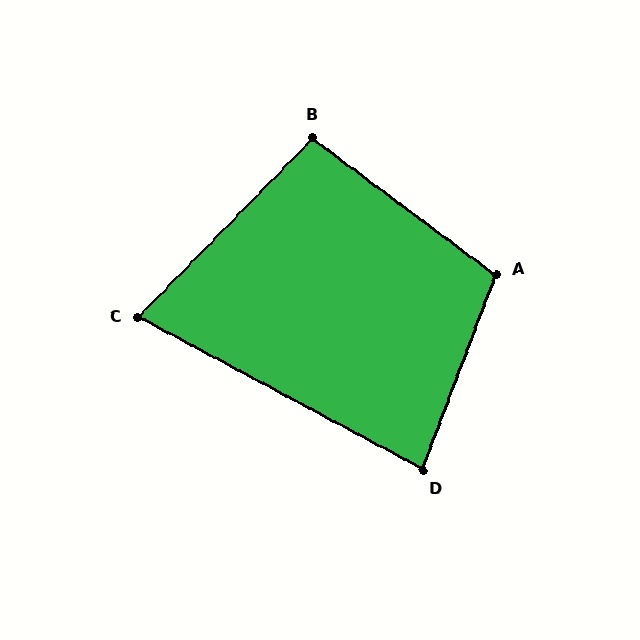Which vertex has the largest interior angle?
A, at approximately 106 degrees.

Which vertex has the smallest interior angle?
C, at approximately 74 degrees.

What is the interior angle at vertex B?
Approximately 98 degrees (obtuse).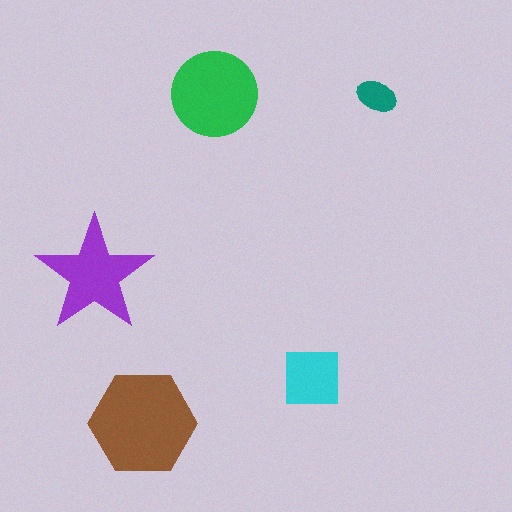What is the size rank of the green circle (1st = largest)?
2nd.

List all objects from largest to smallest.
The brown hexagon, the green circle, the purple star, the cyan square, the teal ellipse.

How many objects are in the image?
There are 5 objects in the image.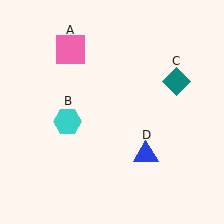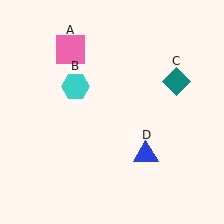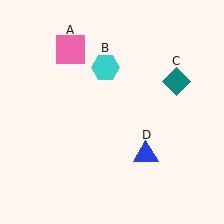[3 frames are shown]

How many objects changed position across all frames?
1 object changed position: cyan hexagon (object B).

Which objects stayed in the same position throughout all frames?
Pink square (object A) and teal diamond (object C) and blue triangle (object D) remained stationary.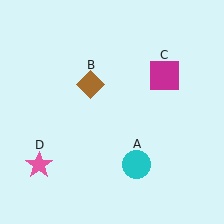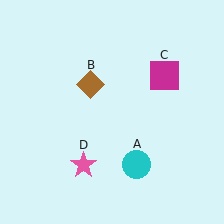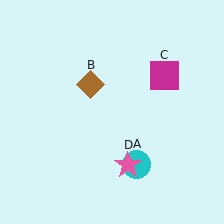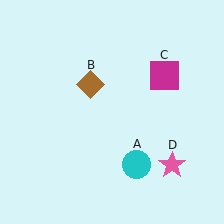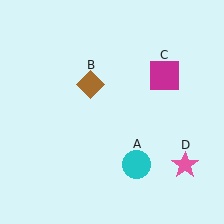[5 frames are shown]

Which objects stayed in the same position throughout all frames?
Cyan circle (object A) and brown diamond (object B) and magenta square (object C) remained stationary.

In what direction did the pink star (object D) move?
The pink star (object D) moved right.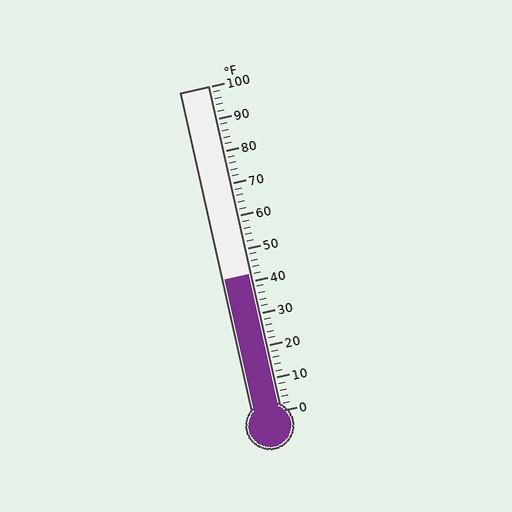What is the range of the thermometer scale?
The thermometer scale ranges from 0°F to 100°F.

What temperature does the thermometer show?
The thermometer shows approximately 42°F.